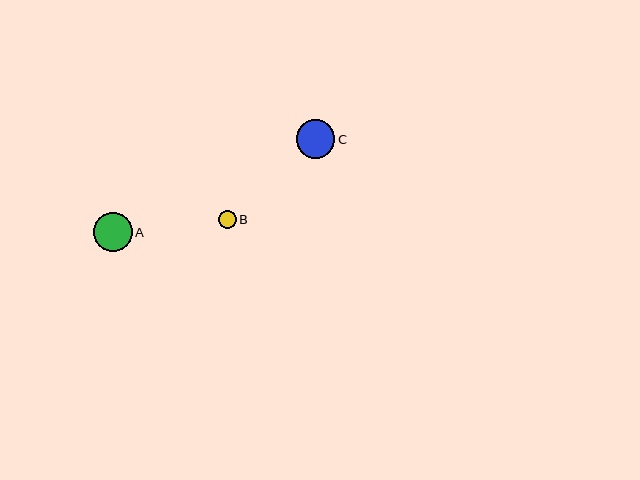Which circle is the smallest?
Circle B is the smallest with a size of approximately 18 pixels.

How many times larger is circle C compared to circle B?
Circle C is approximately 2.2 times the size of circle B.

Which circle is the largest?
Circle A is the largest with a size of approximately 39 pixels.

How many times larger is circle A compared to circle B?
Circle A is approximately 2.2 times the size of circle B.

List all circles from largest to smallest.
From largest to smallest: A, C, B.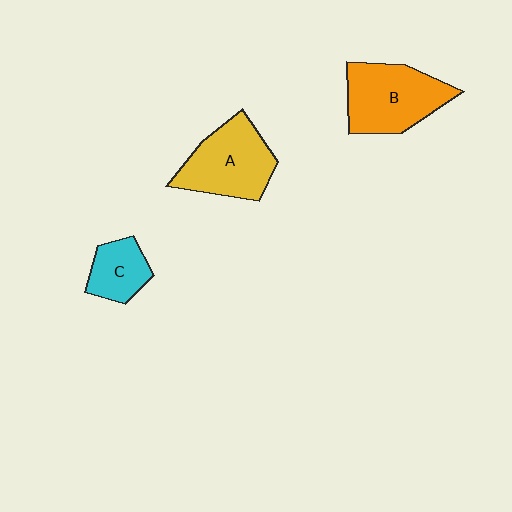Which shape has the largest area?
Shape B (orange).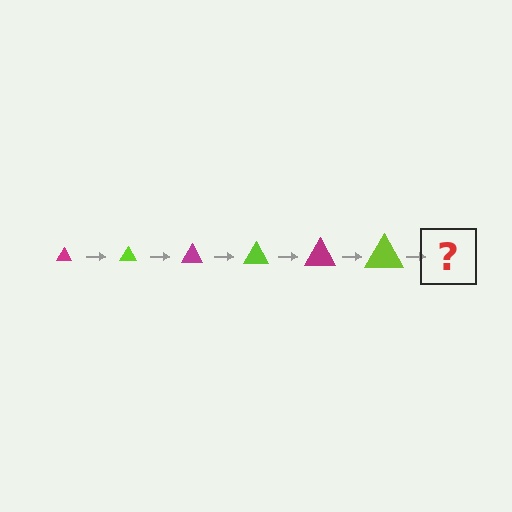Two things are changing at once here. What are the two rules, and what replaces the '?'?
The two rules are that the triangle grows larger each step and the color cycles through magenta and lime. The '?' should be a magenta triangle, larger than the previous one.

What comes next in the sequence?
The next element should be a magenta triangle, larger than the previous one.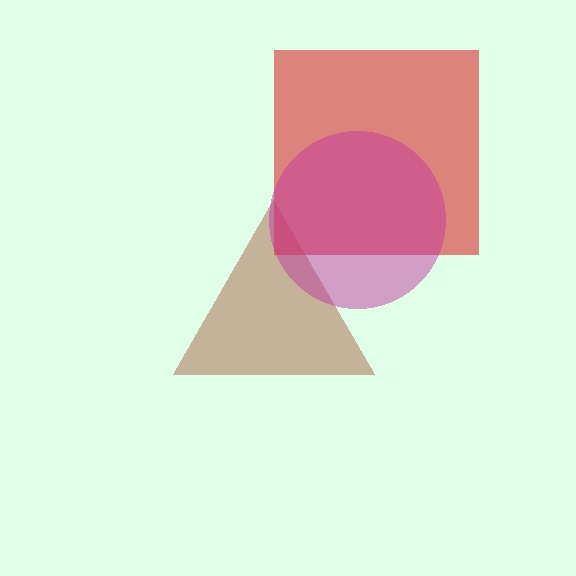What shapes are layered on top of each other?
The layered shapes are: a brown triangle, a red square, a magenta circle.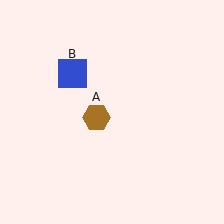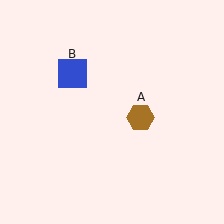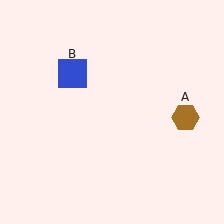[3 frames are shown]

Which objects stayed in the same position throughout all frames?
Blue square (object B) remained stationary.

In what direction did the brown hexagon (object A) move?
The brown hexagon (object A) moved right.